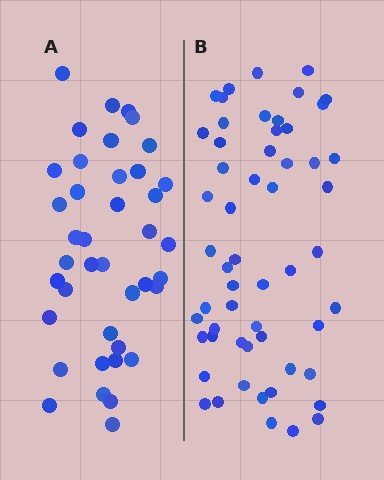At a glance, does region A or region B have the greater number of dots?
Region B (the right region) has more dots.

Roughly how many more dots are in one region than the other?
Region B has approximately 15 more dots than region A.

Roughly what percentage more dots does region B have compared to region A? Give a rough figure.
About 40% more.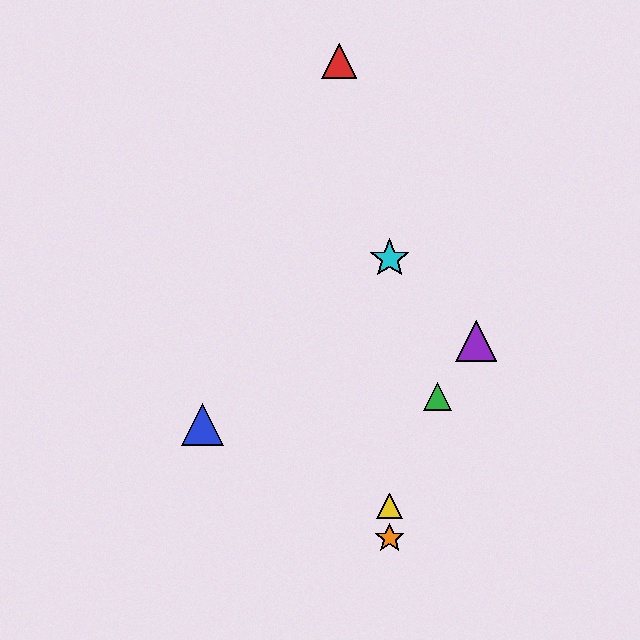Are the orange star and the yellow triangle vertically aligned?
Yes, both are at x≈390.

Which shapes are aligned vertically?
The yellow triangle, the orange star, the cyan star are aligned vertically.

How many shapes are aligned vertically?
3 shapes (the yellow triangle, the orange star, the cyan star) are aligned vertically.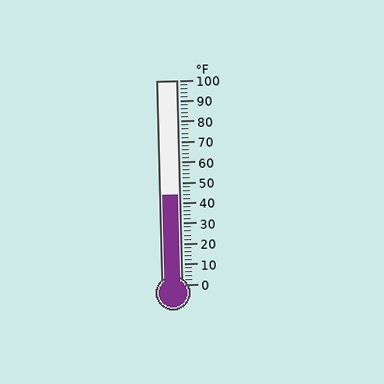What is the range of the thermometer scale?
The thermometer scale ranges from 0°F to 100°F.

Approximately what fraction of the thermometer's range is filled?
The thermometer is filled to approximately 45% of its range.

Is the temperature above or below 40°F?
The temperature is above 40°F.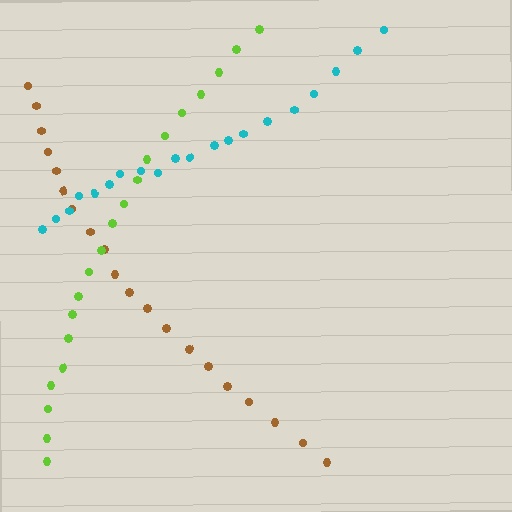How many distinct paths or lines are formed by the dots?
There are 3 distinct paths.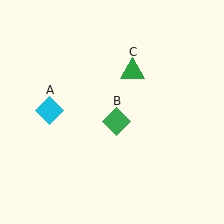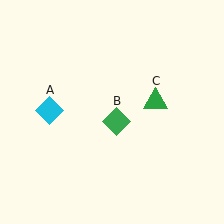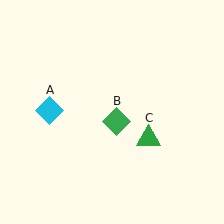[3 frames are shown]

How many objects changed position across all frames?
1 object changed position: green triangle (object C).